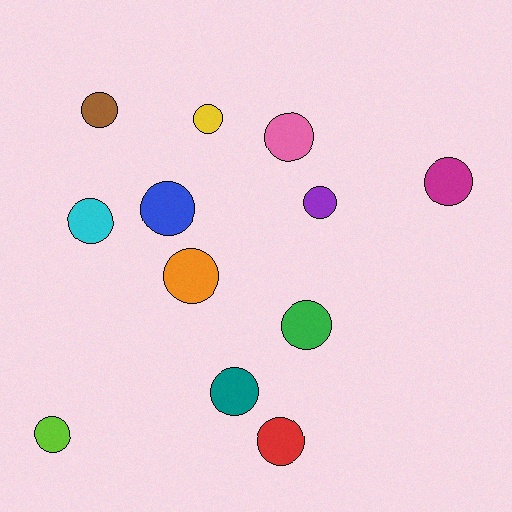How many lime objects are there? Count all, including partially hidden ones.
There is 1 lime object.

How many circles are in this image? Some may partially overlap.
There are 12 circles.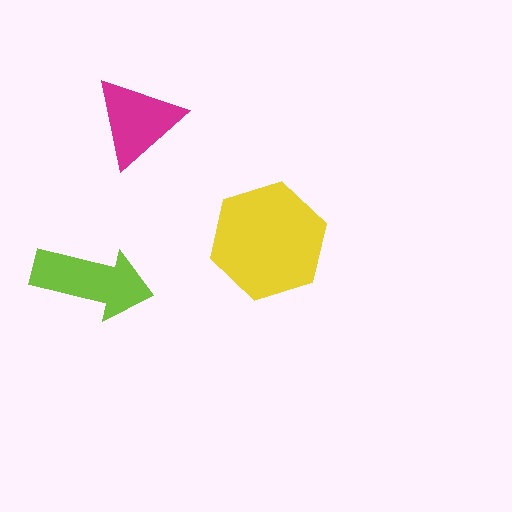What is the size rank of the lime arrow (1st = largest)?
2nd.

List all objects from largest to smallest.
The yellow hexagon, the lime arrow, the magenta triangle.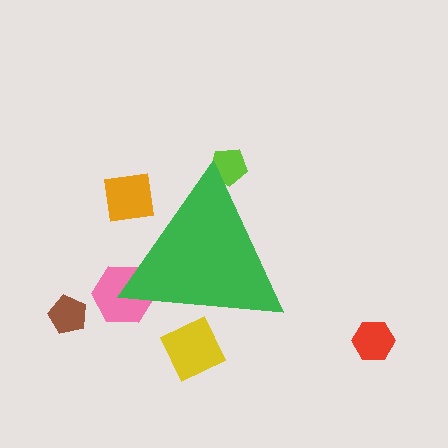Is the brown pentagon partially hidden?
No, the brown pentagon is fully visible.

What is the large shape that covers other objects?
A green triangle.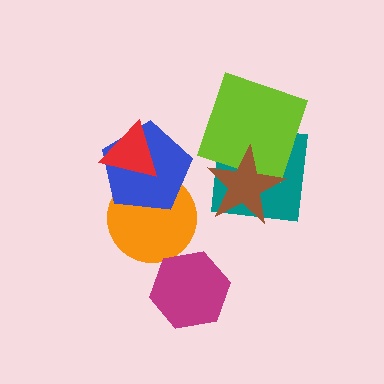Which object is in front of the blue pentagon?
The red triangle is in front of the blue pentagon.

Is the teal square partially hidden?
Yes, it is partially covered by another shape.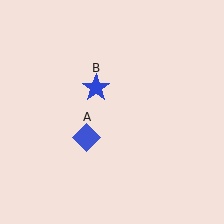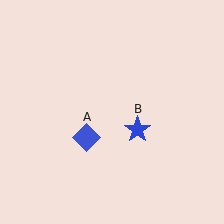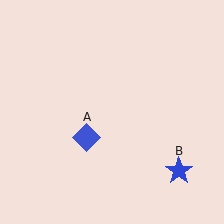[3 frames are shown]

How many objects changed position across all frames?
1 object changed position: blue star (object B).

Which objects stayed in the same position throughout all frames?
Blue diamond (object A) remained stationary.